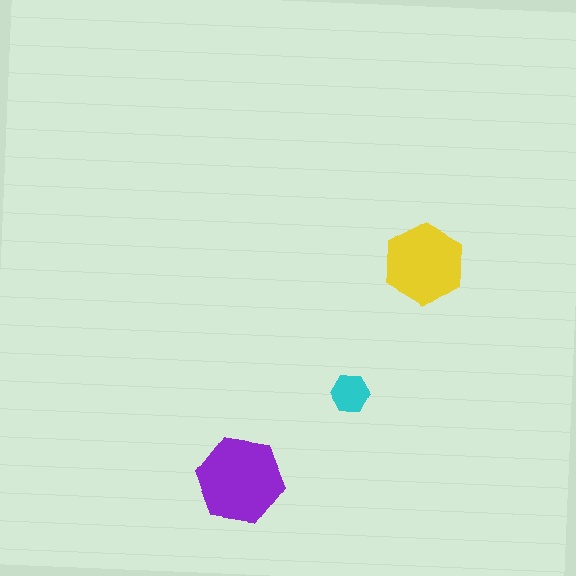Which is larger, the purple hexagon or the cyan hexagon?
The purple one.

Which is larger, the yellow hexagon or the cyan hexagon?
The yellow one.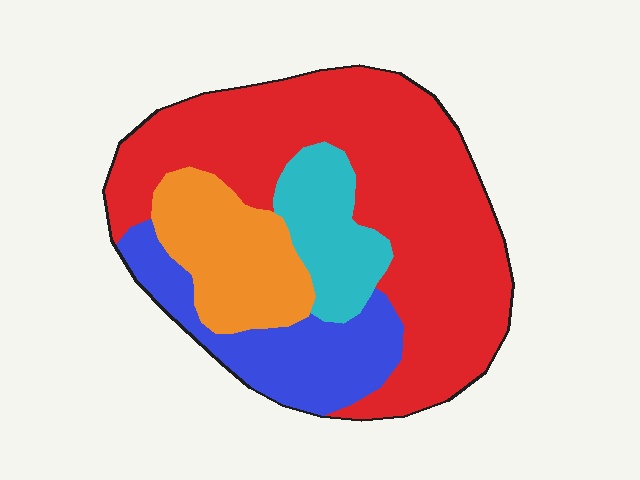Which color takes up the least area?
Cyan, at roughly 10%.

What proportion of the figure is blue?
Blue takes up about one sixth (1/6) of the figure.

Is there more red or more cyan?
Red.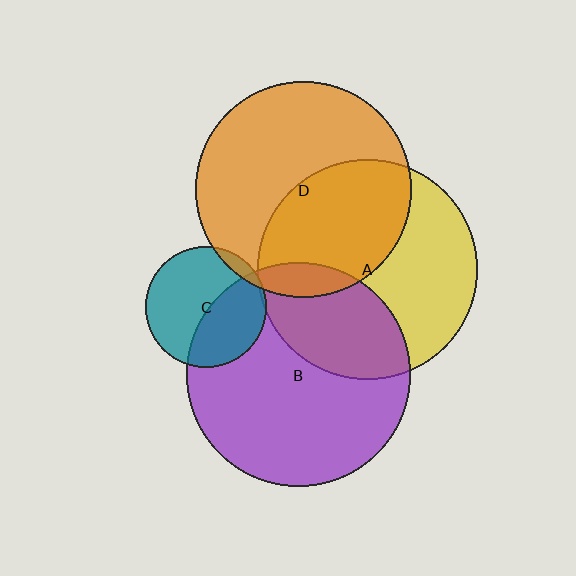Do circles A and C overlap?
Yes.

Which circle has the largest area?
Circle B (purple).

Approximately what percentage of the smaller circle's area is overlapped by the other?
Approximately 5%.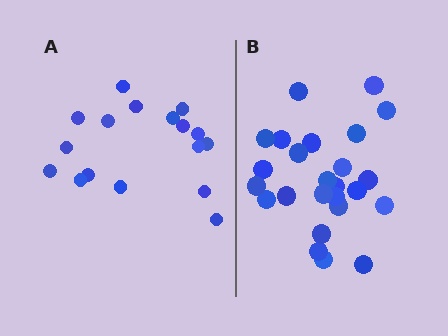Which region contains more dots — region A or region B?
Region B (the right region) has more dots.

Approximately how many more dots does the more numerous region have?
Region B has roughly 8 or so more dots than region A.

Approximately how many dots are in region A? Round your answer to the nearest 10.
About 20 dots. (The exact count is 17, which rounds to 20.)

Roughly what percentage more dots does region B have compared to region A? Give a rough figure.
About 45% more.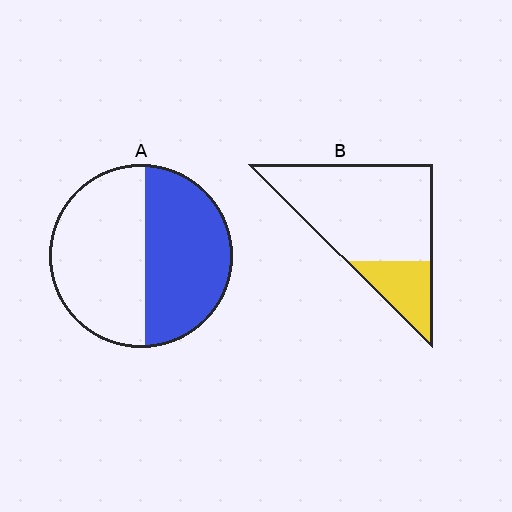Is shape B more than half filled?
No.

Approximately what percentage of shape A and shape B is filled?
A is approximately 45% and B is approximately 20%.